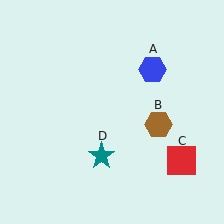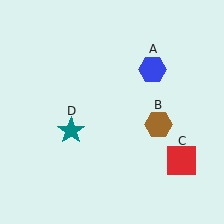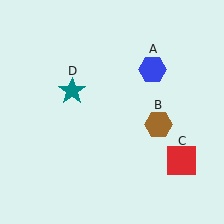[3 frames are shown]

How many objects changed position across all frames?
1 object changed position: teal star (object D).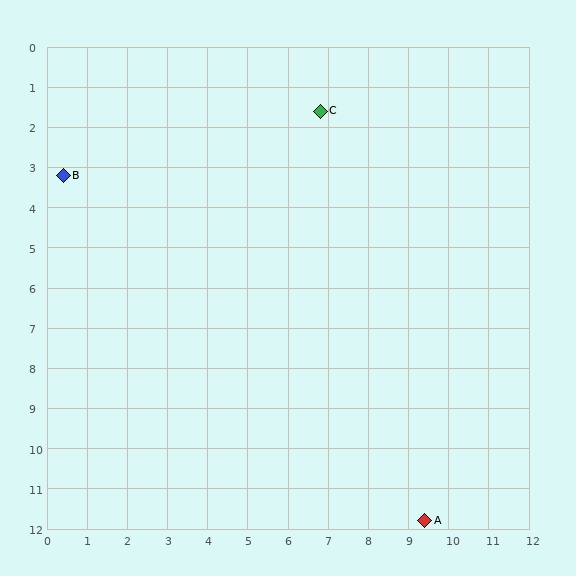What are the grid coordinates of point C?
Point C is at approximately (6.8, 1.6).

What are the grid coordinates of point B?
Point B is at approximately (0.4, 3.2).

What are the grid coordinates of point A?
Point A is at approximately (9.4, 11.8).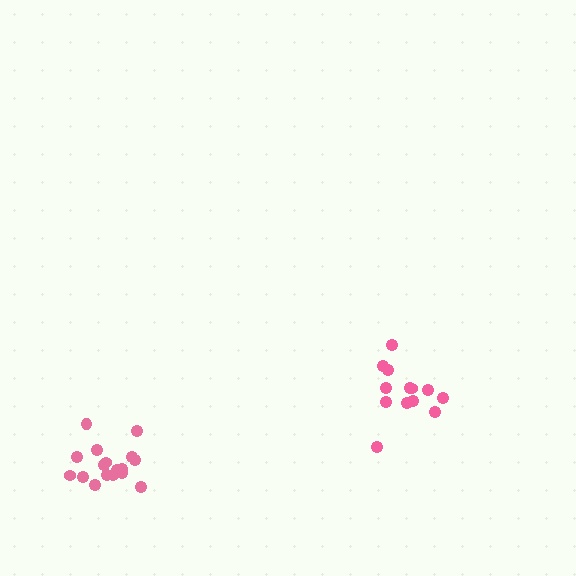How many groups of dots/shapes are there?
There are 2 groups.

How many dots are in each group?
Group 1: 17 dots, Group 2: 13 dots (30 total).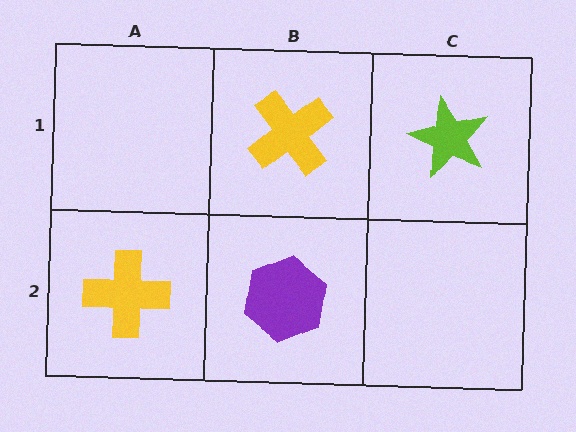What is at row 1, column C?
A lime star.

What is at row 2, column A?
A yellow cross.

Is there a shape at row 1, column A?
No, that cell is empty.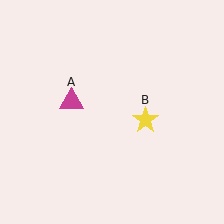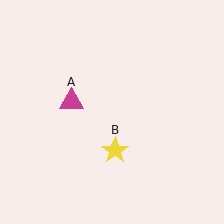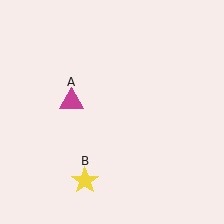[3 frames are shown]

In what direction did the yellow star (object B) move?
The yellow star (object B) moved down and to the left.